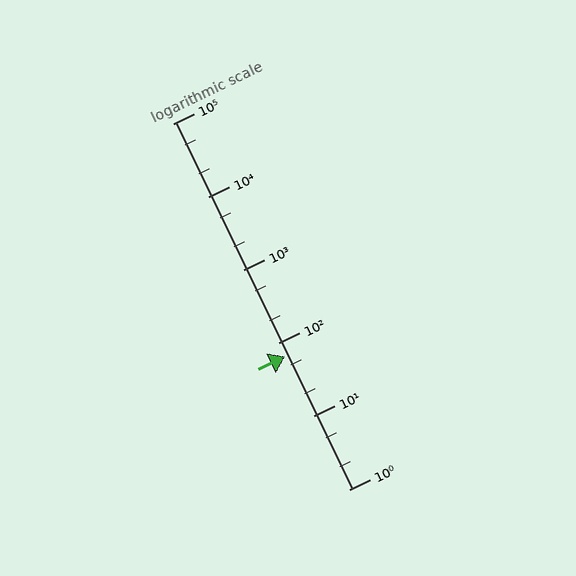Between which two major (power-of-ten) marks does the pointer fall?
The pointer is between 10 and 100.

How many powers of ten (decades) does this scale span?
The scale spans 5 decades, from 1 to 100000.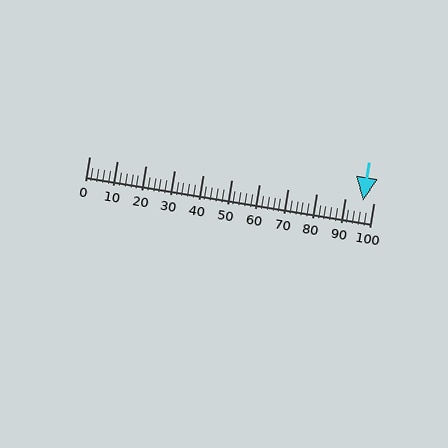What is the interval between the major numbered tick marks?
The major tick marks are spaced 10 units apart.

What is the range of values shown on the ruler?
The ruler shows values from 0 to 100.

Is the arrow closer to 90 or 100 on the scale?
The arrow is closer to 100.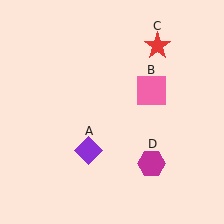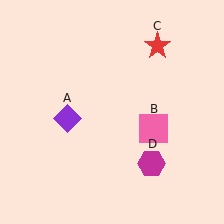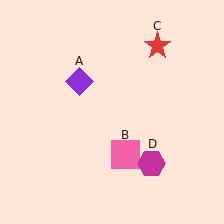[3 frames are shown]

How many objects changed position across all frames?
2 objects changed position: purple diamond (object A), pink square (object B).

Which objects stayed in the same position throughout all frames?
Red star (object C) and magenta hexagon (object D) remained stationary.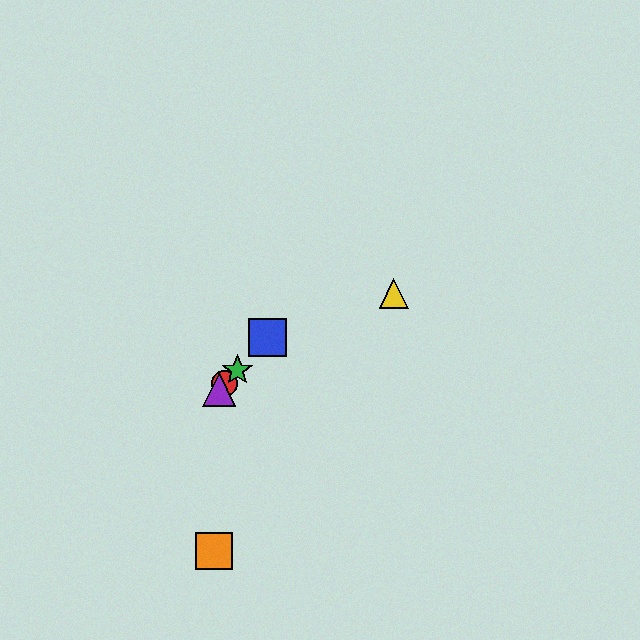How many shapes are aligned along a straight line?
4 shapes (the red circle, the blue square, the green star, the purple triangle) are aligned along a straight line.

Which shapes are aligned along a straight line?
The red circle, the blue square, the green star, the purple triangle are aligned along a straight line.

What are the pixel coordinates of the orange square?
The orange square is at (214, 551).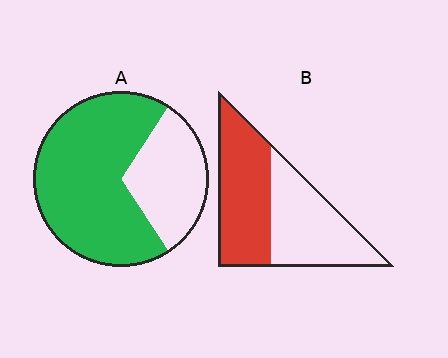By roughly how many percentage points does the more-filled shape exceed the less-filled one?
By roughly 20 percentage points (A over B).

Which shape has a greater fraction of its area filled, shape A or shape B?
Shape A.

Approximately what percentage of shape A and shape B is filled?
A is approximately 70% and B is approximately 50%.